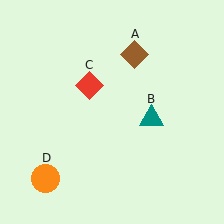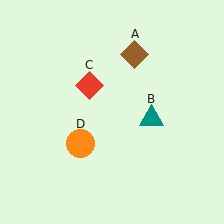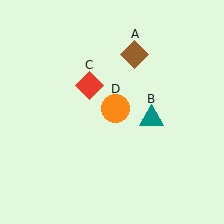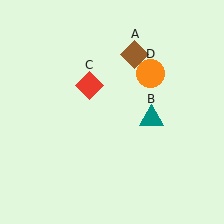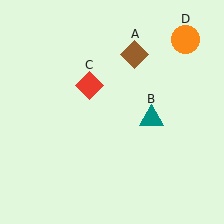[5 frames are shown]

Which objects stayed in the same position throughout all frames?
Brown diamond (object A) and teal triangle (object B) and red diamond (object C) remained stationary.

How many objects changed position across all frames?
1 object changed position: orange circle (object D).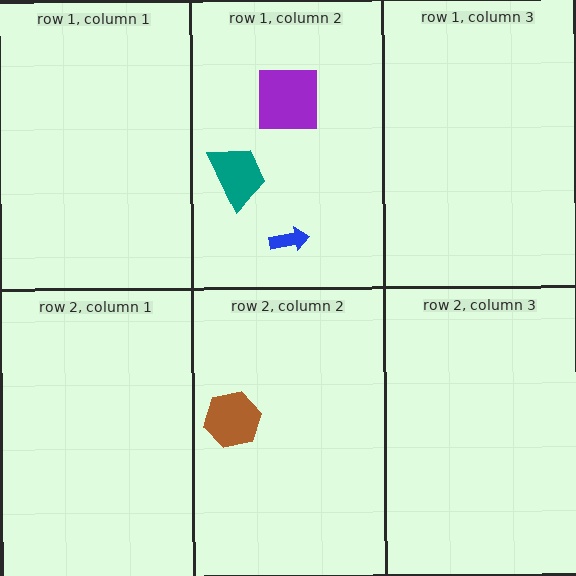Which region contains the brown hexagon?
The row 2, column 2 region.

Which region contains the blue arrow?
The row 1, column 2 region.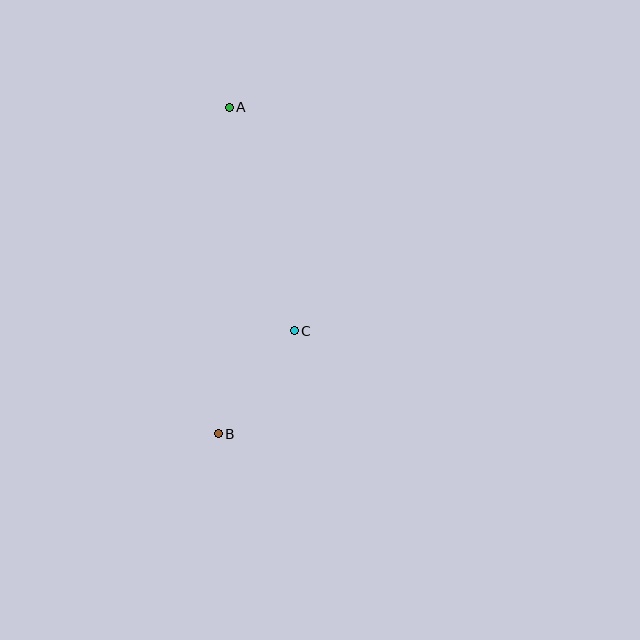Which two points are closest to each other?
Points B and C are closest to each other.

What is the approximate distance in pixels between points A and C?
The distance between A and C is approximately 233 pixels.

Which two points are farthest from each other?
Points A and B are farthest from each other.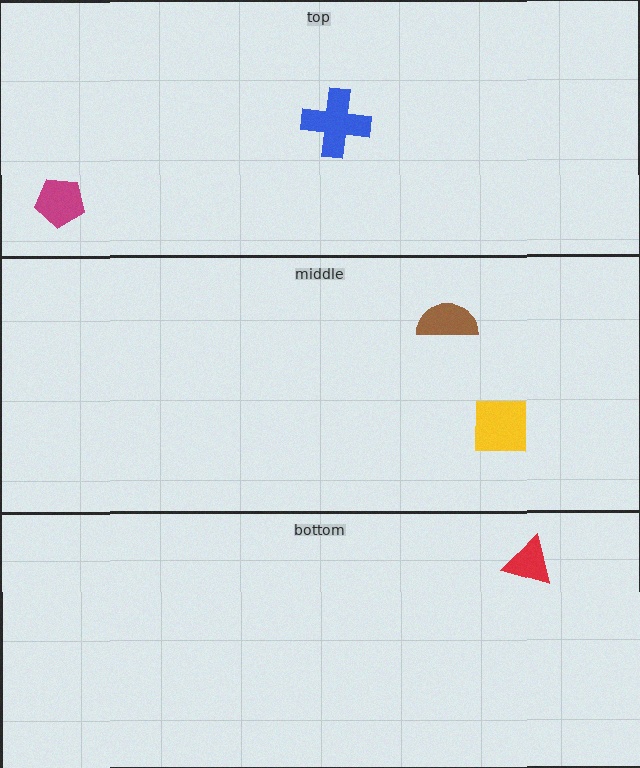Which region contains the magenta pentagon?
The top region.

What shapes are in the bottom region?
The red triangle.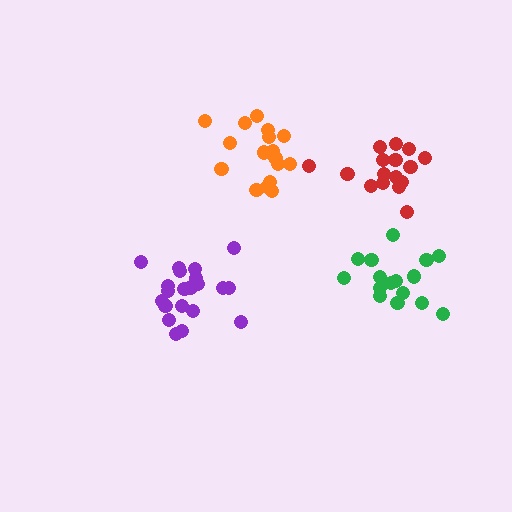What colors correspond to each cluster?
The clusters are colored: orange, red, green, purple.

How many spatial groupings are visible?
There are 4 spatial groupings.